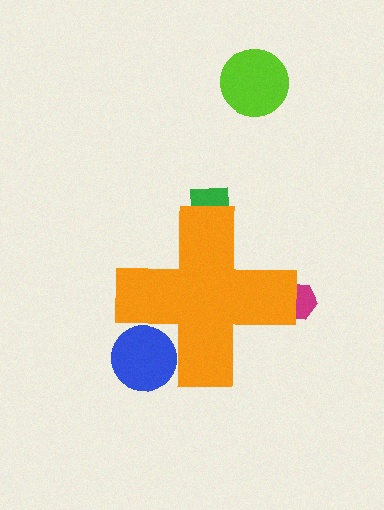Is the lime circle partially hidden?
No, the lime circle is fully visible.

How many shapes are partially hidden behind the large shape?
3 shapes are partially hidden.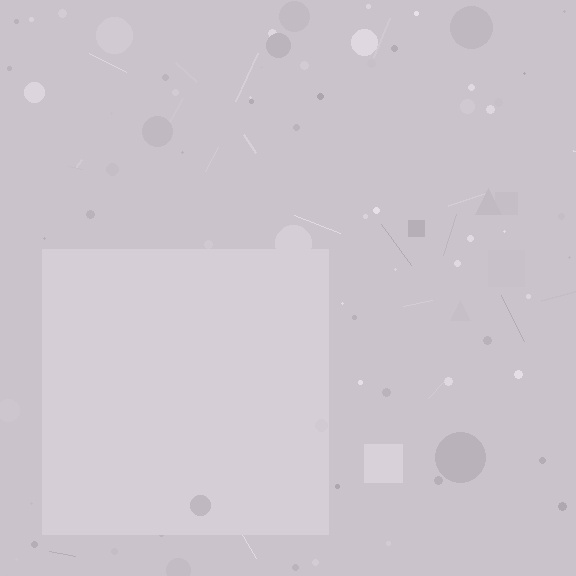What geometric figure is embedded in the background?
A square is embedded in the background.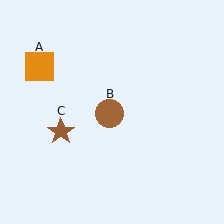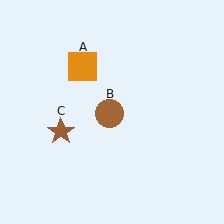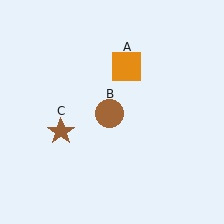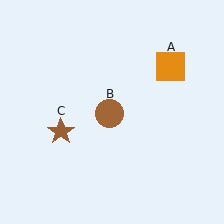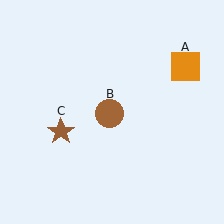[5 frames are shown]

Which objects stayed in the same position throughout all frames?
Brown circle (object B) and brown star (object C) remained stationary.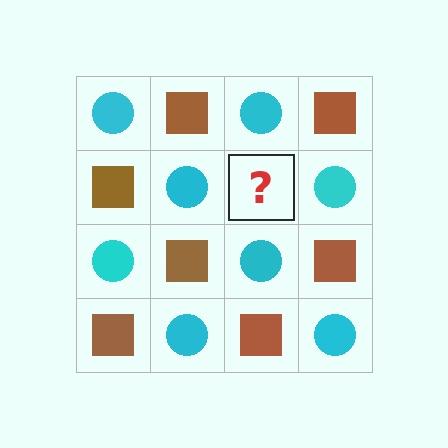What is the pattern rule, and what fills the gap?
The rule is that it alternates cyan circle and brown square in a checkerboard pattern. The gap should be filled with a brown square.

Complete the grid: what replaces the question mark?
The question mark should be replaced with a brown square.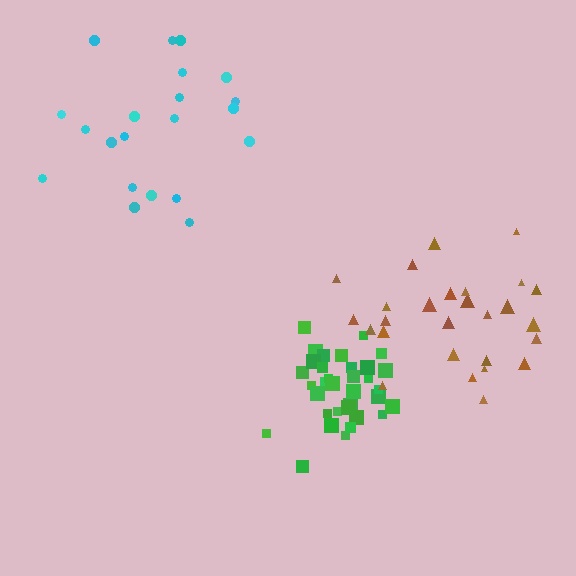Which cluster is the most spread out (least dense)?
Cyan.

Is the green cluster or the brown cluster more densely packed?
Green.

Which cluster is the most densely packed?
Green.